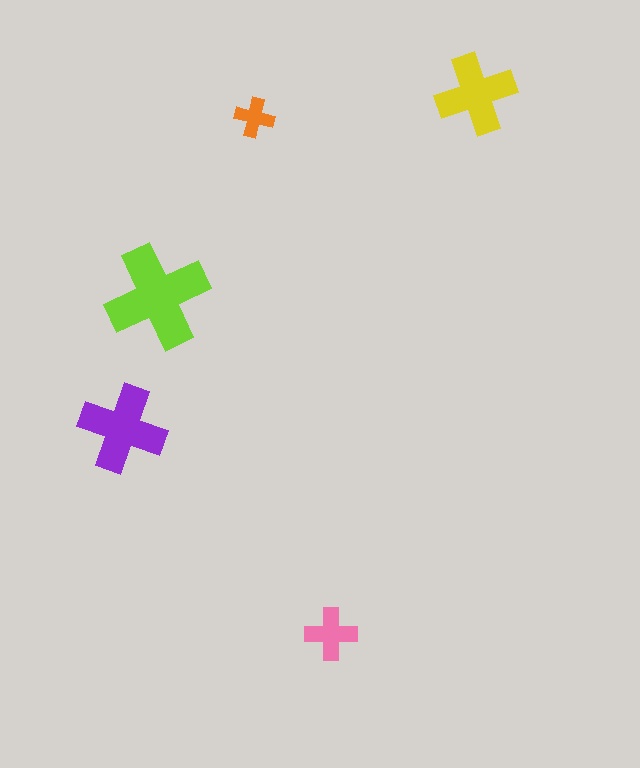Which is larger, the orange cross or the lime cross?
The lime one.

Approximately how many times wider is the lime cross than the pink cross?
About 2 times wider.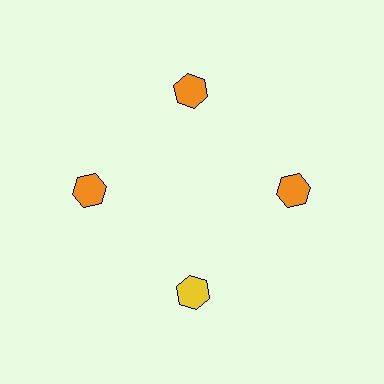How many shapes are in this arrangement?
There are 4 shapes arranged in a ring pattern.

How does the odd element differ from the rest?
It has a different color: yellow instead of orange.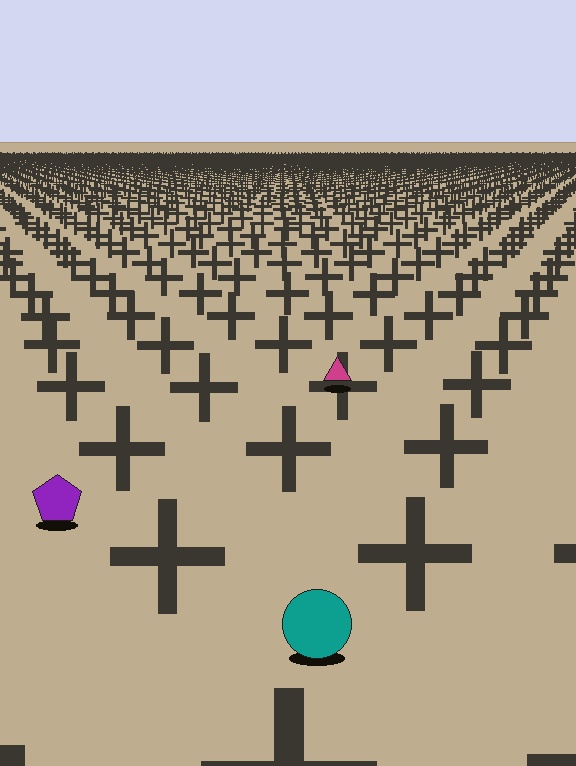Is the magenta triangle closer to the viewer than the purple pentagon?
No. The purple pentagon is closer — you can tell from the texture gradient: the ground texture is coarser near it.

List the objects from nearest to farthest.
From nearest to farthest: the teal circle, the purple pentagon, the magenta triangle.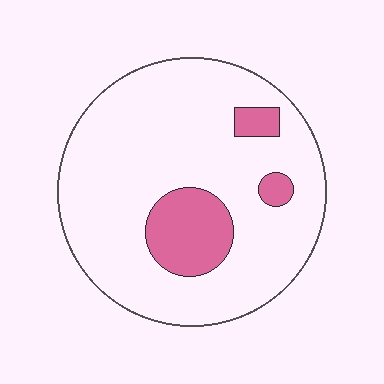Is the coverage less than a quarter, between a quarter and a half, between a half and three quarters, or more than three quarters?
Less than a quarter.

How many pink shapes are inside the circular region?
3.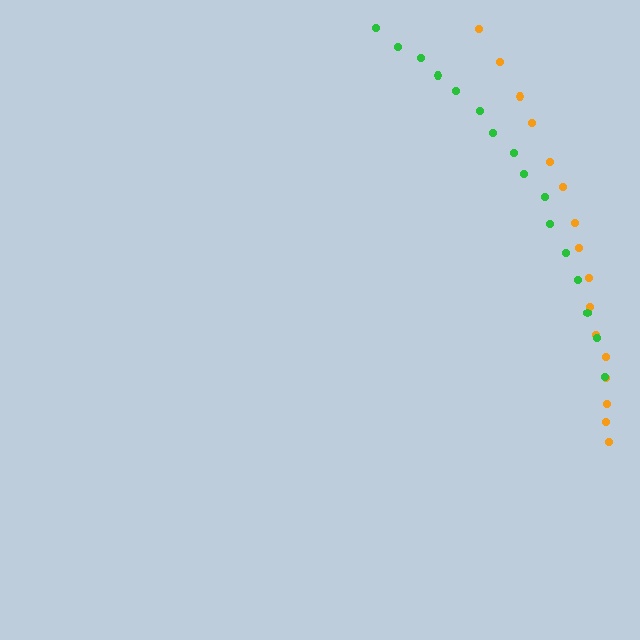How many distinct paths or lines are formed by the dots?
There are 2 distinct paths.